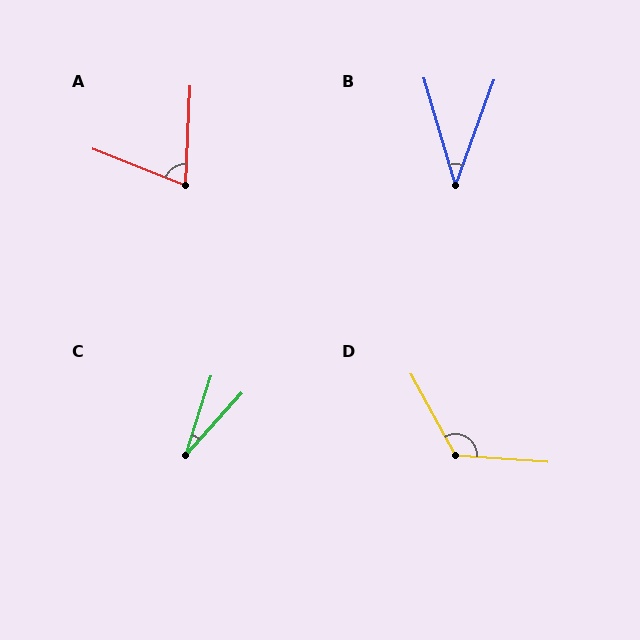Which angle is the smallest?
C, at approximately 24 degrees.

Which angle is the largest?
D, at approximately 123 degrees.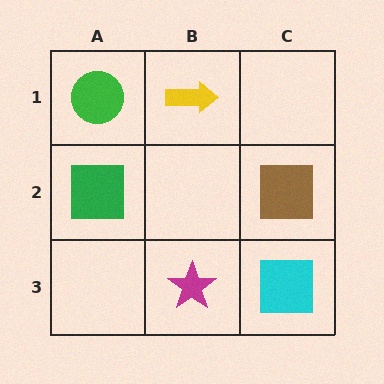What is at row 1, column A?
A green circle.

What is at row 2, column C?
A brown square.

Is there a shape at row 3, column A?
No, that cell is empty.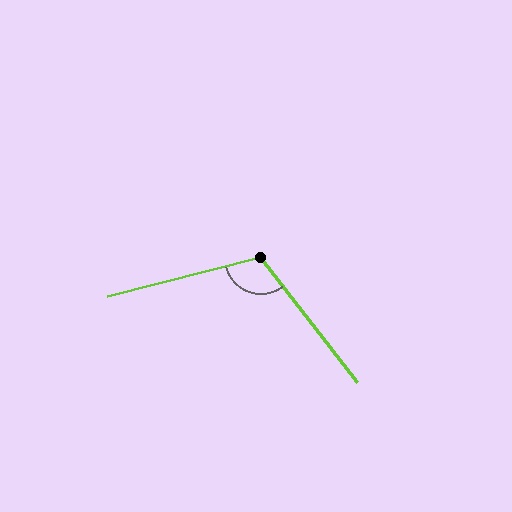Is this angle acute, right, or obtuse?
It is obtuse.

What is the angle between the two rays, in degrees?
Approximately 114 degrees.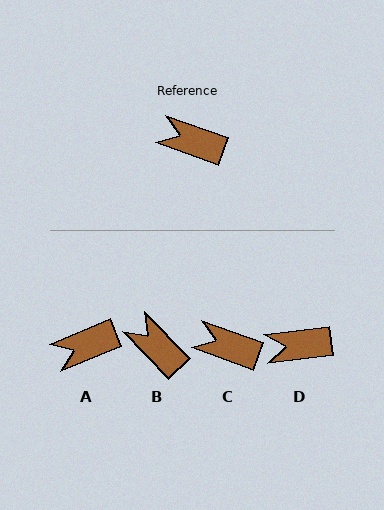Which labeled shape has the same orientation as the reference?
C.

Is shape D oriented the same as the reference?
No, it is off by about 27 degrees.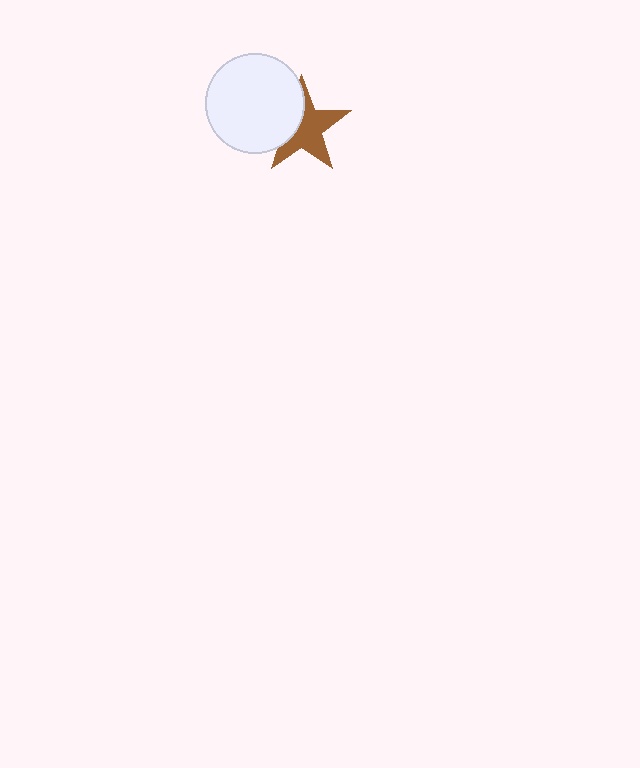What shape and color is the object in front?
The object in front is a white circle.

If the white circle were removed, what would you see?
You would see the complete brown star.